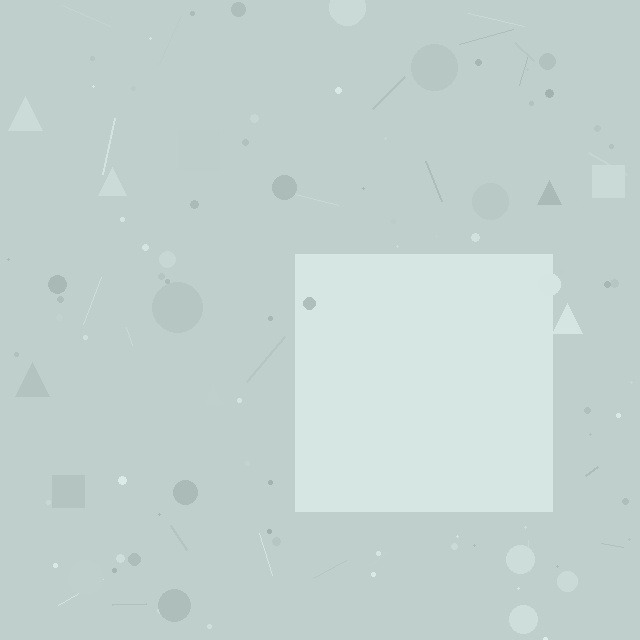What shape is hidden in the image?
A square is hidden in the image.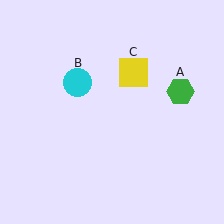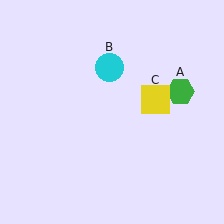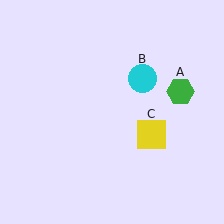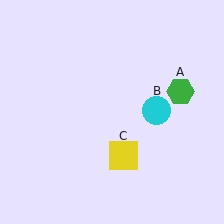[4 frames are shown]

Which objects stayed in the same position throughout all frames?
Green hexagon (object A) remained stationary.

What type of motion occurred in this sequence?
The cyan circle (object B), yellow square (object C) rotated clockwise around the center of the scene.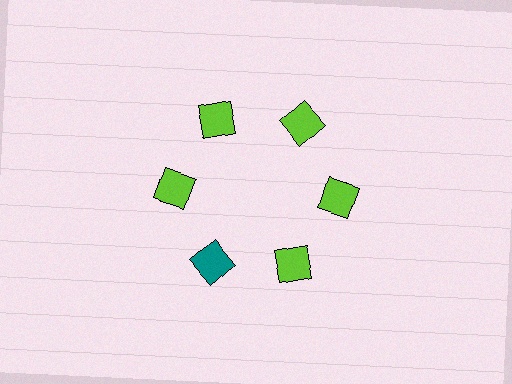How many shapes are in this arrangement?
There are 6 shapes arranged in a ring pattern.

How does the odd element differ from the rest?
It has a different color: teal instead of lime.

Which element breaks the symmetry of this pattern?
The teal diamond at roughly the 7 o'clock position breaks the symmetry. All other shapes are lime diamonds.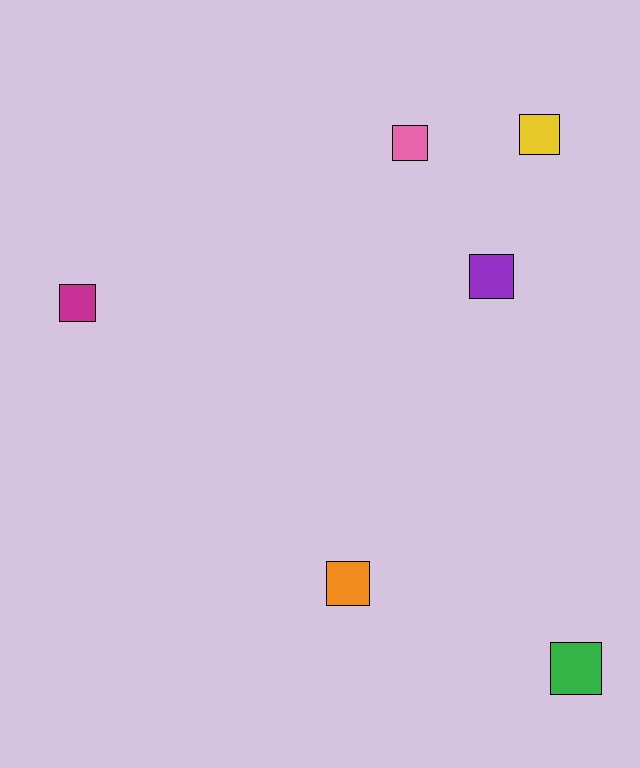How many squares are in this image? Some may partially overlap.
There are 6 squares.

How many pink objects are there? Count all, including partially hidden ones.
There is 1 pink object.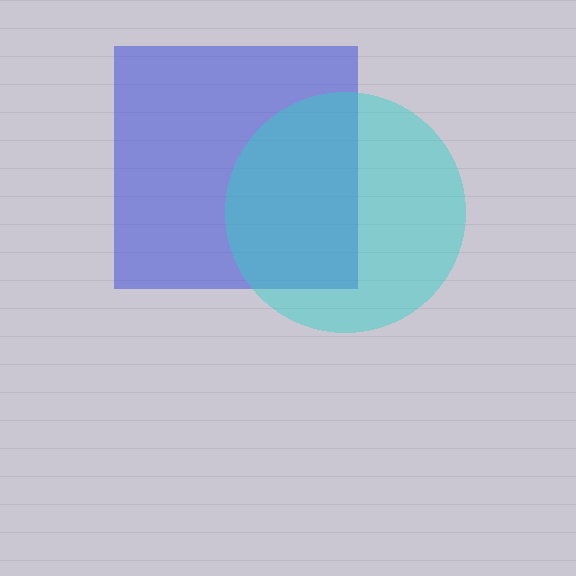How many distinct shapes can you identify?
There are 2 distinct shapes: a blue square, a cyan circle.